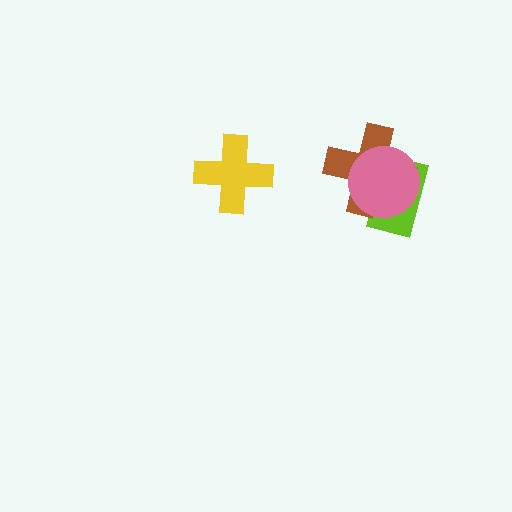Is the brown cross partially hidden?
Yes, it is partially covered by another shape.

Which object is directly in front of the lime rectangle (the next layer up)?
The brown cross is directly in front of the lime rectangle.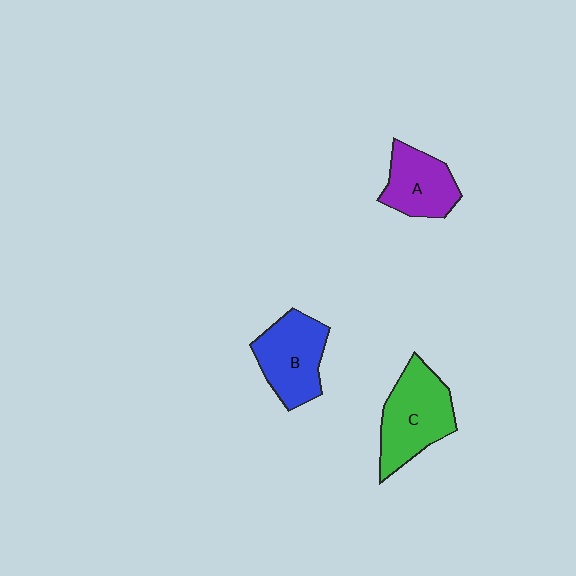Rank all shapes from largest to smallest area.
From largest to smallest: C (green), B (blue), A (purple).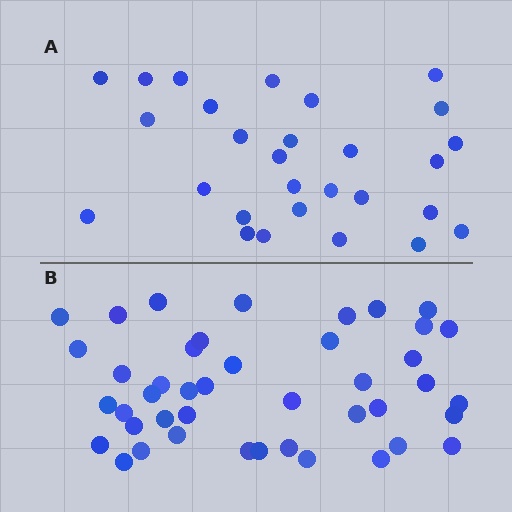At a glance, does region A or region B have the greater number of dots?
Region B (the bottom region) has more dots.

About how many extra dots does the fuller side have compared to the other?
Region B has approximately 15 more dots than region A.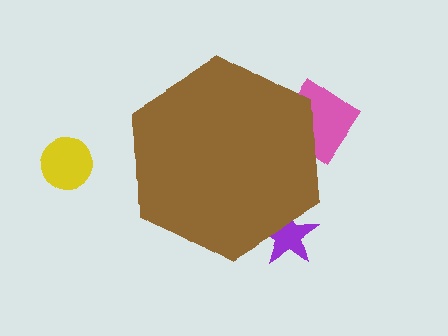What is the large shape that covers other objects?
A brown hexagon.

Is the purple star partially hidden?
Yes, the purple star is partially hidden behind the brown hexagon.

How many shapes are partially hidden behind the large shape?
2 shapes are partially hidden.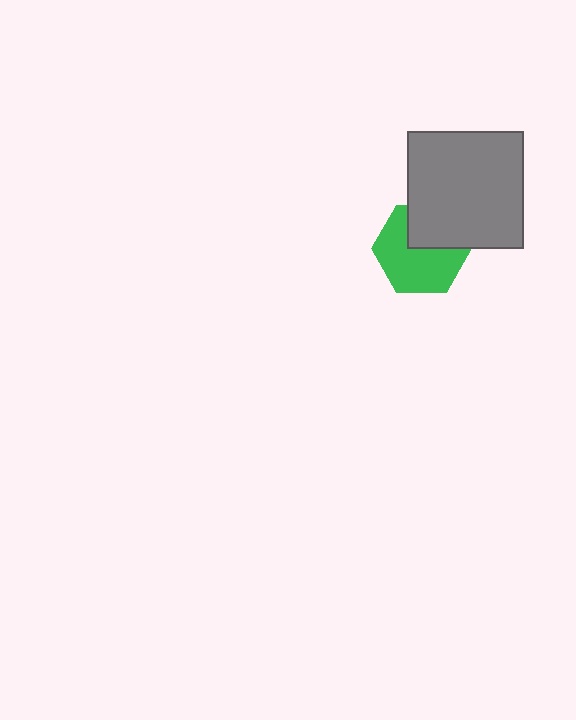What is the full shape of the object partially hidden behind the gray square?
The partially hidden object is a green hexagon.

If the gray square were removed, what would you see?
You would see the complete green hexagon.